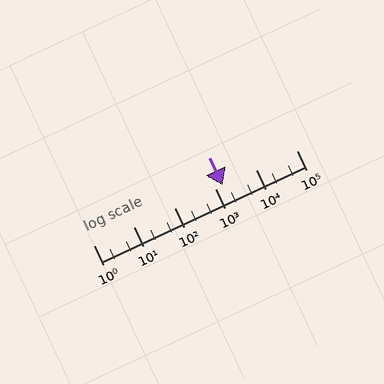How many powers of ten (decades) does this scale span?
The scale spans 5 decades, from 1 to 100000.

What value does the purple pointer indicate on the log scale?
The pointer indicates approximately 1500.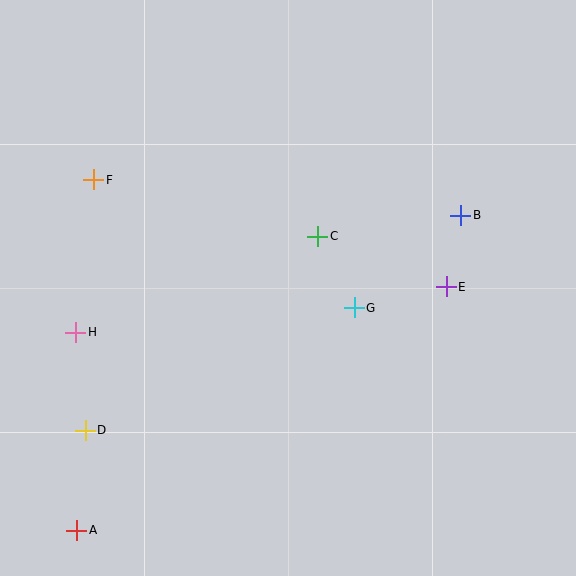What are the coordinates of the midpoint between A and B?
The midpoint between A and B is at (269, 373).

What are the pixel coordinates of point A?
Point A is at (77, 530).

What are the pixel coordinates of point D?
Point D is at (85, 430).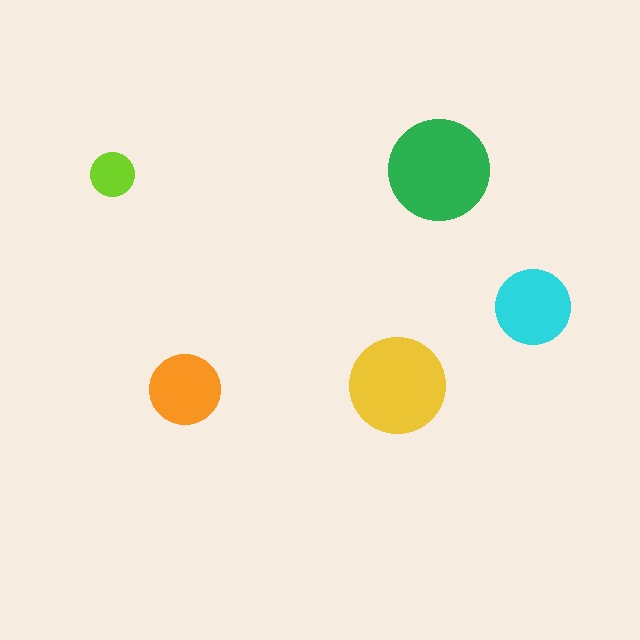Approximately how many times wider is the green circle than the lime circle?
About 2.5 times wider.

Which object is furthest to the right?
The cyan circle is rightmost.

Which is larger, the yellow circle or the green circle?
The green one.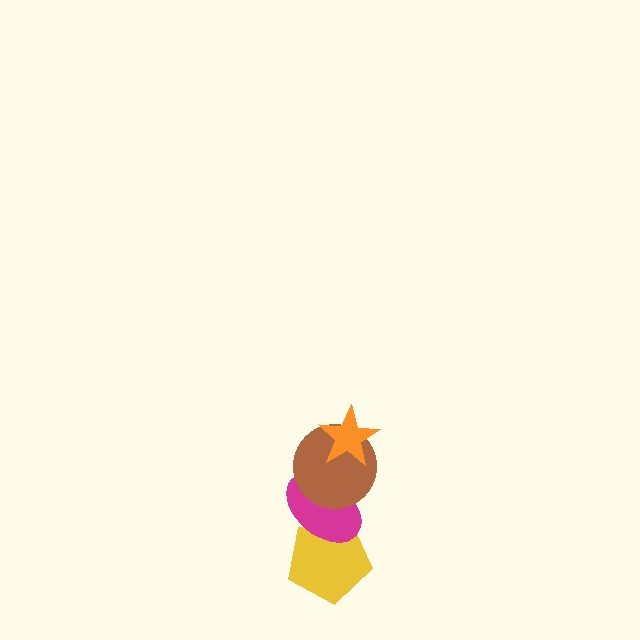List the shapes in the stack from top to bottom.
From top to bottom: the orange star, the brown circle, the magenta ellipse, the yellow pentagon.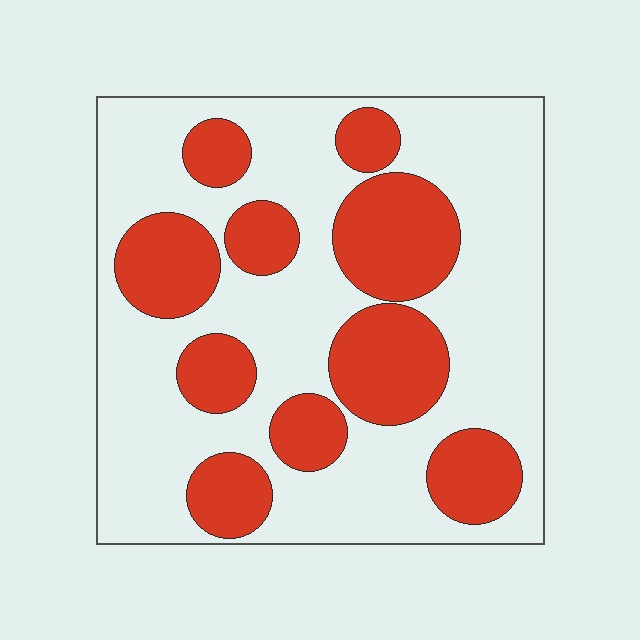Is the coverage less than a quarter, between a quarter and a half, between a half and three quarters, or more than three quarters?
Between a quarter and a half.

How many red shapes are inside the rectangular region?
10.